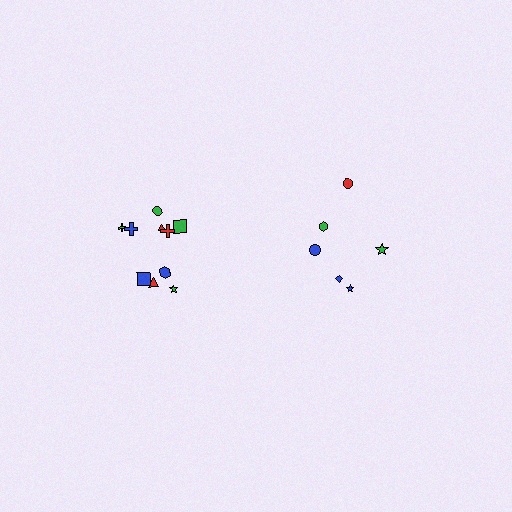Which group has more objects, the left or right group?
The left group.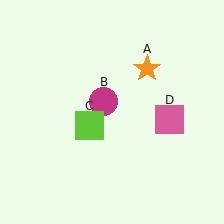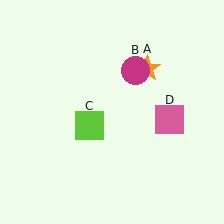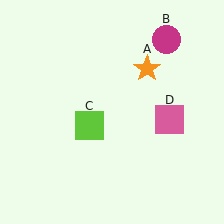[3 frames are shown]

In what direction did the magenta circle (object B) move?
The magenta circle (object B) moved up and to the right.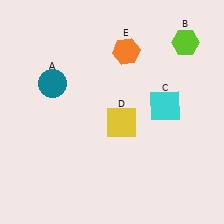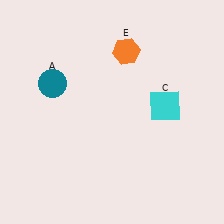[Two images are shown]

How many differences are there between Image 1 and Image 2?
There are 2 differences between the two images.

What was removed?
The lime hexagon (B), the yellow square (D) were removed in Image 2.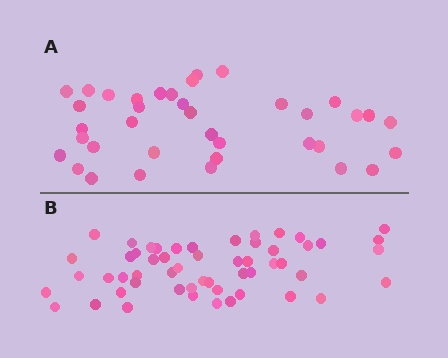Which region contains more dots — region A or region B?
Region B (the bottom region) has more dots.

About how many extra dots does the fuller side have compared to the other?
Region B has approximately 15 more dots than region A.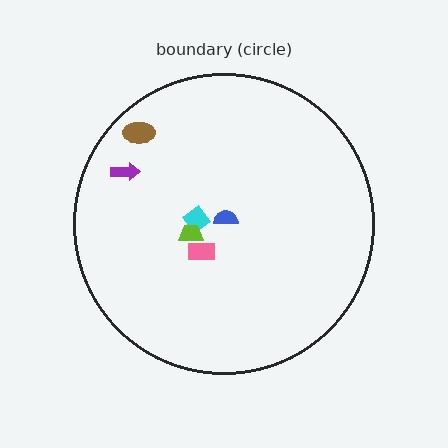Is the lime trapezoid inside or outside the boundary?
Inside.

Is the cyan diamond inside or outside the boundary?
Inside.